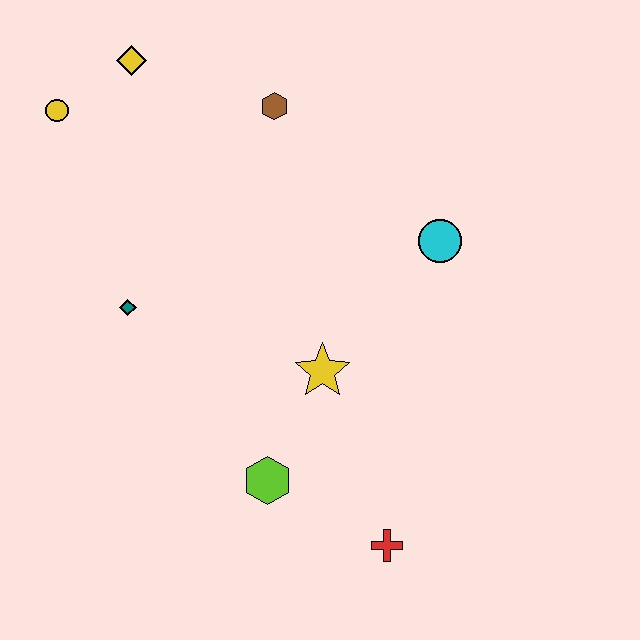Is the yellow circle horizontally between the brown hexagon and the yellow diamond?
No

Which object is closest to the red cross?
The lime hexagon is closest to the red cross.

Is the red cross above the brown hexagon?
No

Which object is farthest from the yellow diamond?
The red cross is farthest from the yellow diamond.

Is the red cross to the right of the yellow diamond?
Yes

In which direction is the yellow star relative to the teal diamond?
The yellow star is to the right of the teal diamond.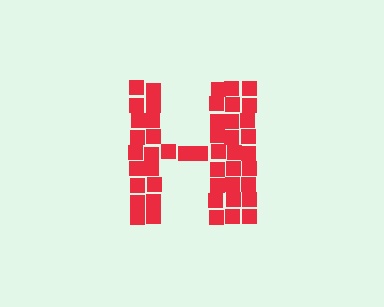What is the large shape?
The large shape is the letter H.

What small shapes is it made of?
It is made of small squares.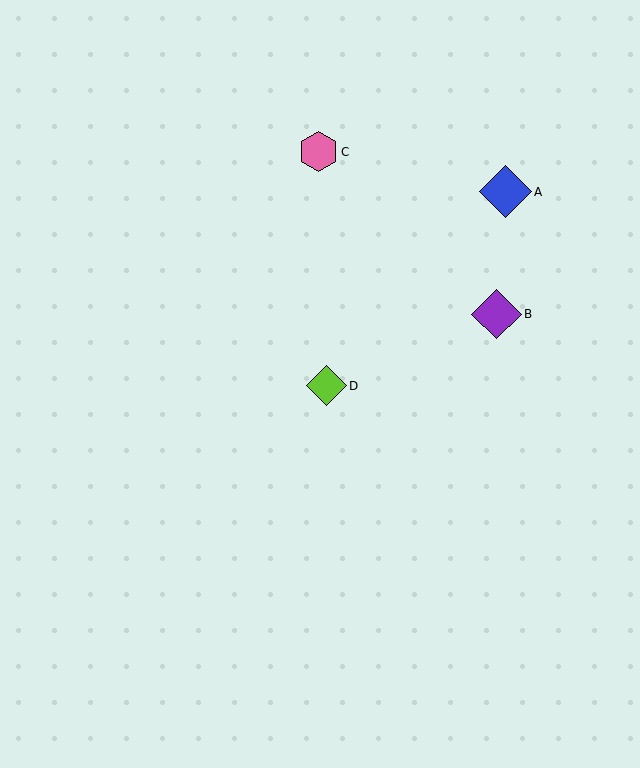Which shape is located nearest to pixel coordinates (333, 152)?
The pink hexagon (labeled C) at (319, 152) is nearest to that location.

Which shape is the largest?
The blue diamond (labeled A) is the largest.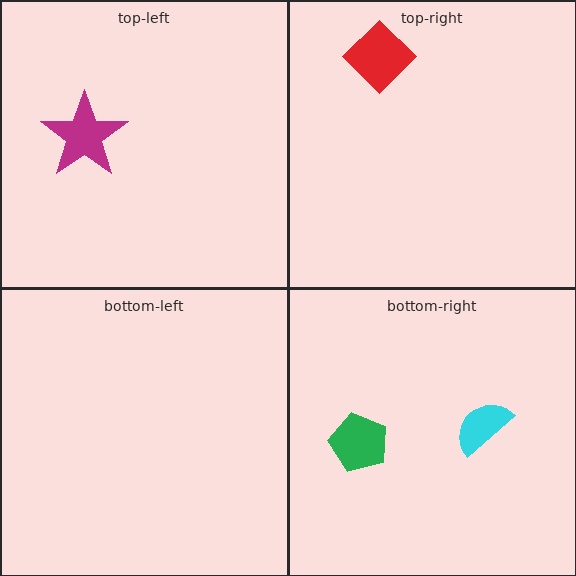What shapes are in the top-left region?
The magenta star.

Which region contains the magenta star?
The top-left region.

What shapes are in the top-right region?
The red diamond.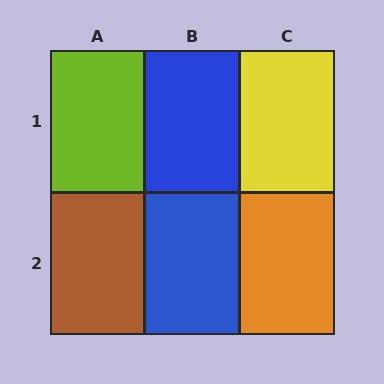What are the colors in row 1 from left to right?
Lime, blue, yellow.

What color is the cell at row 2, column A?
Brown.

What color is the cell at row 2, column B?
Blue.